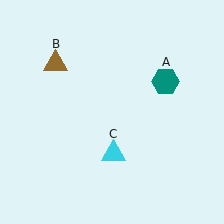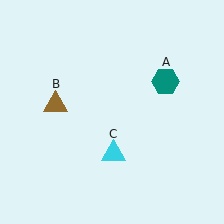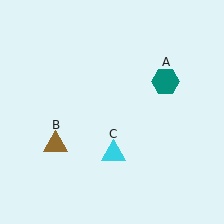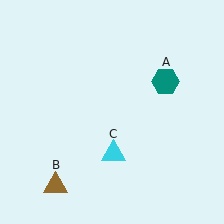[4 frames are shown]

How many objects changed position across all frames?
1 object changed position: brown triangle (object B).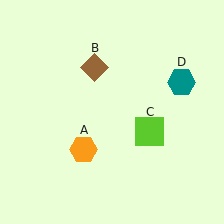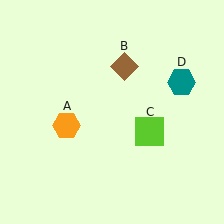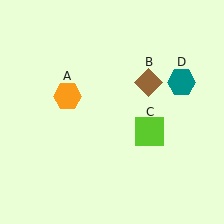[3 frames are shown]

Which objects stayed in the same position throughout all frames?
Lime square (object C) and teal hexagon (object D) remained stationary.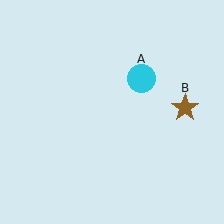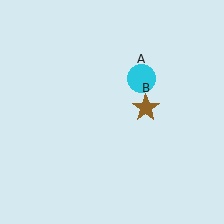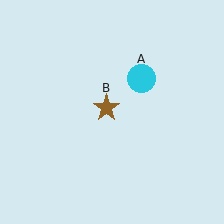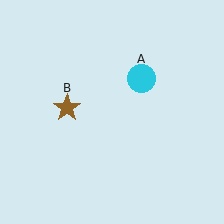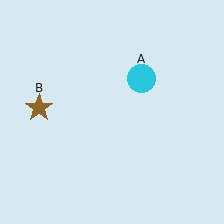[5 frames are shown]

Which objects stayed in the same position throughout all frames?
Cyan circle (object A) remained stationary.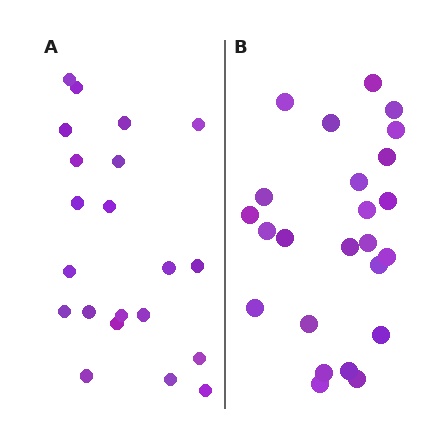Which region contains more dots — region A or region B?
Region B (the right region) has more dots.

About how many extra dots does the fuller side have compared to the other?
Region B has just a few more — roughly 2 or 3 more dots than region A.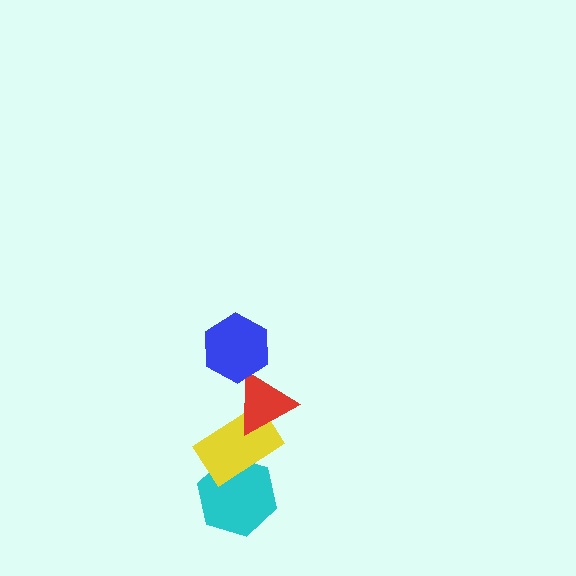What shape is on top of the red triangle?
The blue hexagon is on top of the red triangle.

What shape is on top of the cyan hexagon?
The yellow rectangle is on top of the cyan hexagon.